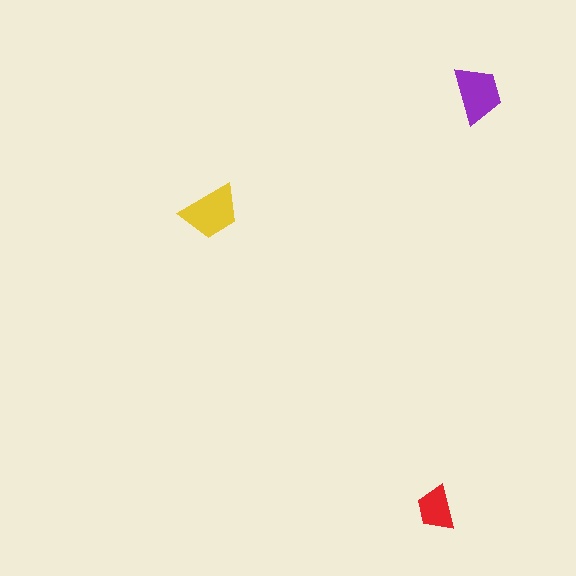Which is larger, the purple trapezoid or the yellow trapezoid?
The yellow one.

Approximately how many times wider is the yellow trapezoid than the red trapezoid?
About 1.5 times wider.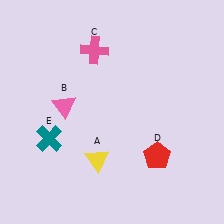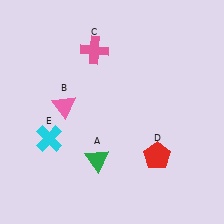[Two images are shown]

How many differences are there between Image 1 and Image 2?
There are 2 differences between the two images.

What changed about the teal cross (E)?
In Image 1, E is teal. In Image 2, it changed to cyan.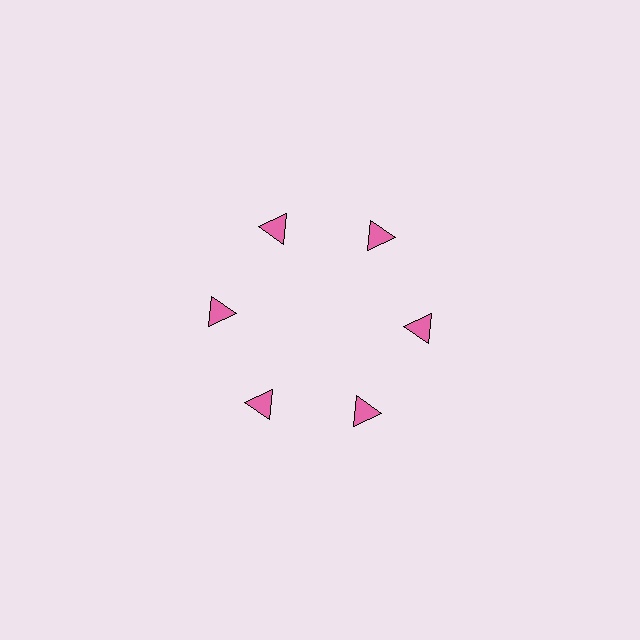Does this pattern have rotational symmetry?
Yes, this pattern has 6-fold rotational symmetry. It looks the same after rotating 60 degrees around the center.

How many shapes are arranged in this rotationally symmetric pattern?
There are 6 shapes, arranged in 6 groups of 1.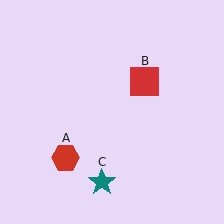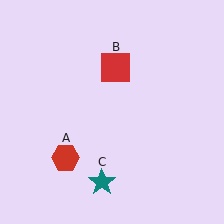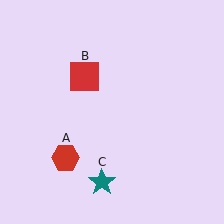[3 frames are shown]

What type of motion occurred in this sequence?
The red square (object B) rotated counterclockwise around the center of the scene.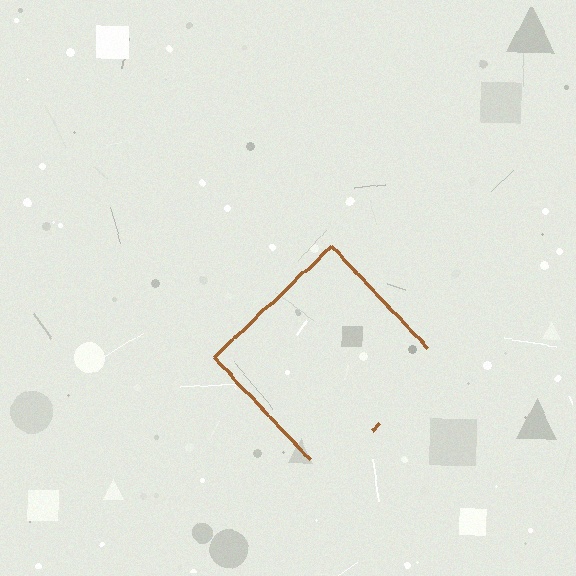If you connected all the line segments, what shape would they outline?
They would outline a diamond.